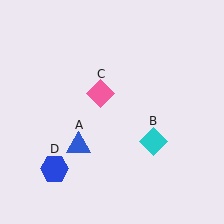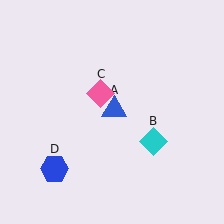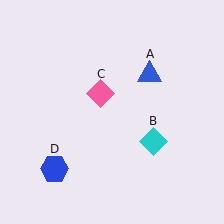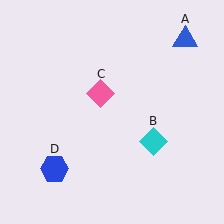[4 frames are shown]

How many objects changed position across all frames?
1 object changed position: blue triangle (object A).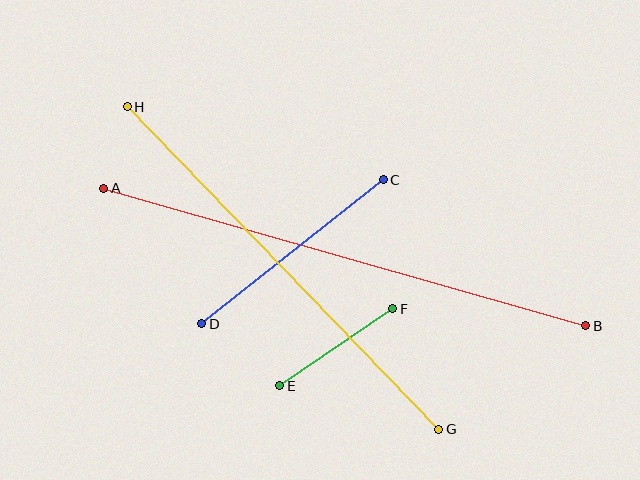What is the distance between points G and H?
The distance is approximately 449 pixels.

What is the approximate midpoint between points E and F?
The midpoint is at approximately (336, 347) pixels.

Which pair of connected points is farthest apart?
Points A and B are farthest apart.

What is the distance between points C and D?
The distance is approximately 232 pixels.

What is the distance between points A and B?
The distance is approximately 501 pixels.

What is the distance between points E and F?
The distance is approximately 136 pixels.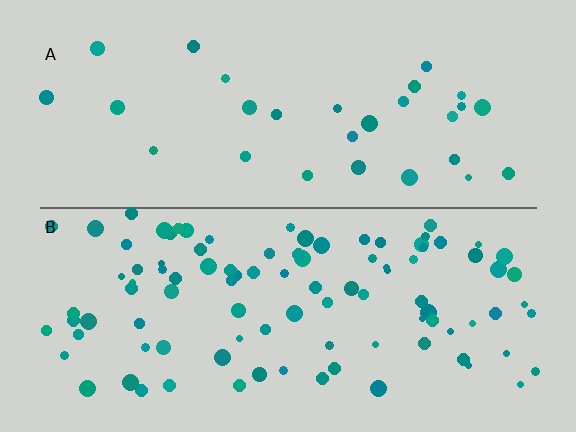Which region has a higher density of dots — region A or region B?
B (the bottom).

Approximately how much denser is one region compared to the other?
Approximately 3.3× — region B over region A.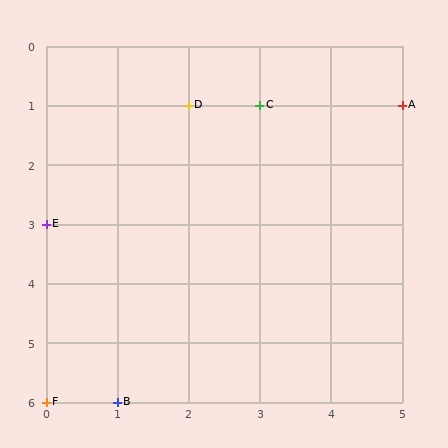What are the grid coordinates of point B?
Point B is at grid coordinates (1, 6).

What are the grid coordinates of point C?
Point C is at grid coordinates (3, 1).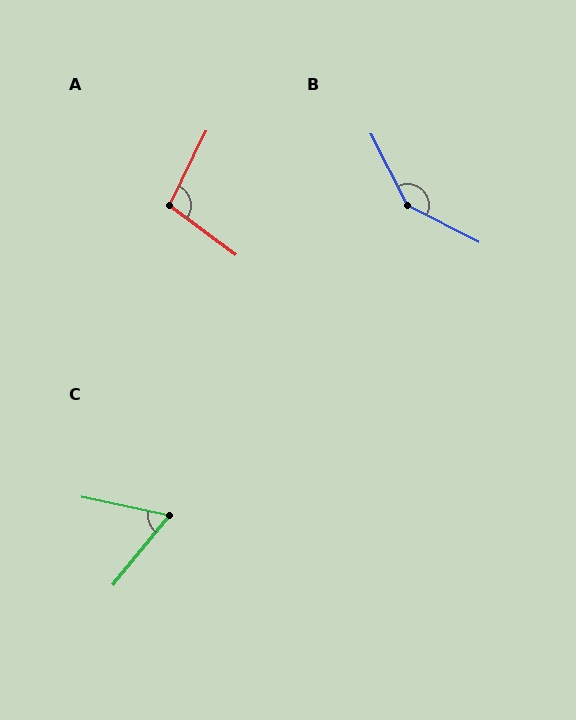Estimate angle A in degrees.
Approximately 101 degrees.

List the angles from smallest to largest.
C (63°), A (101°), B (144°).